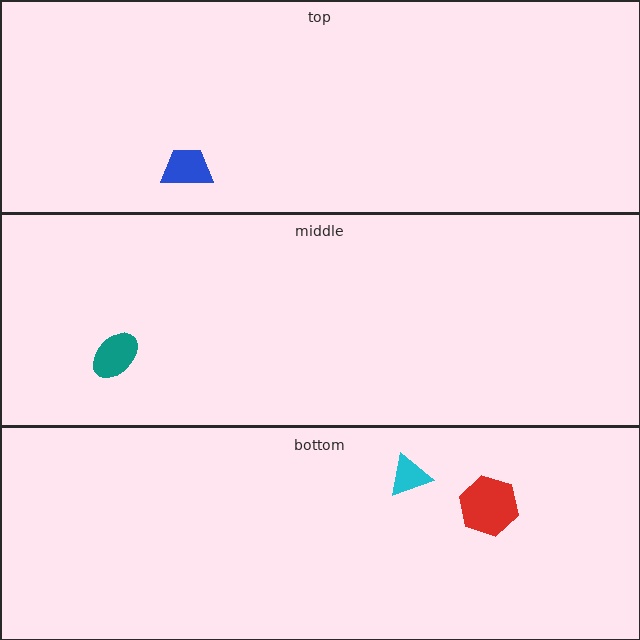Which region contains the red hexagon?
The bottom region.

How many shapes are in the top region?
1.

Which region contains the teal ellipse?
The middle region.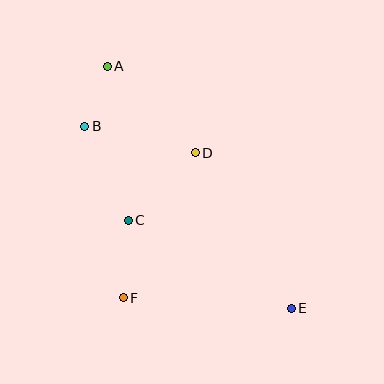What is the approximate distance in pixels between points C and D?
The distance between C and D is approximately 95 pixels.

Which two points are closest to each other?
Points A and B are closest to each other.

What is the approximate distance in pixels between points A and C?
The distance between A and C is approximately 156 pixels.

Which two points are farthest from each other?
Points A and E are farthest from each other.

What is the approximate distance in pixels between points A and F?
The distance between A and F is approximately 232 pixels.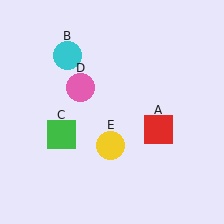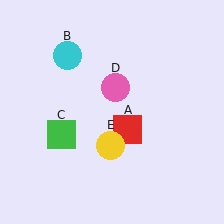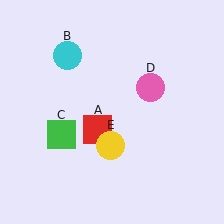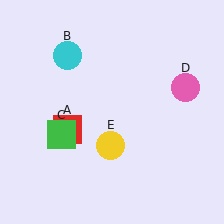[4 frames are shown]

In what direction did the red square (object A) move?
The red square (object A) moved left.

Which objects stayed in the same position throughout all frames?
Cyan circle (object B) and green square (object C) and yellow circle (object E) remained stationary.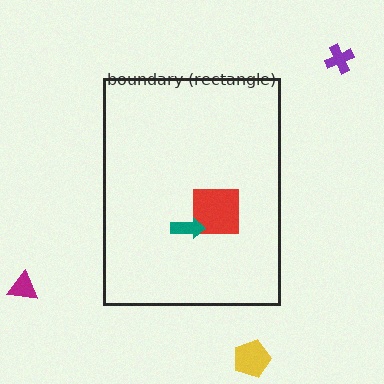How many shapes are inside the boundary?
2 inside, 3 outside.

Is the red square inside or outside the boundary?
Inside.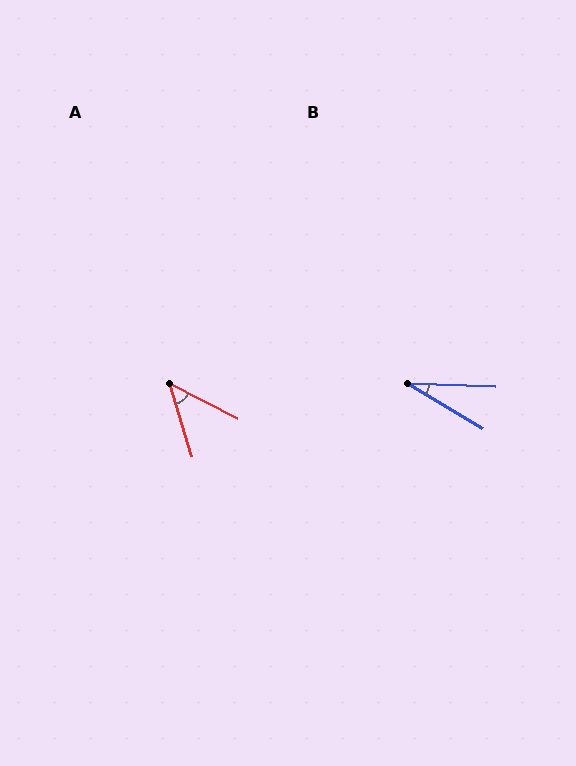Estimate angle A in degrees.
Approximately 45 degrees.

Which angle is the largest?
A, at approximately 45 degrees.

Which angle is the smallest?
B, at approximately 29 degrees.